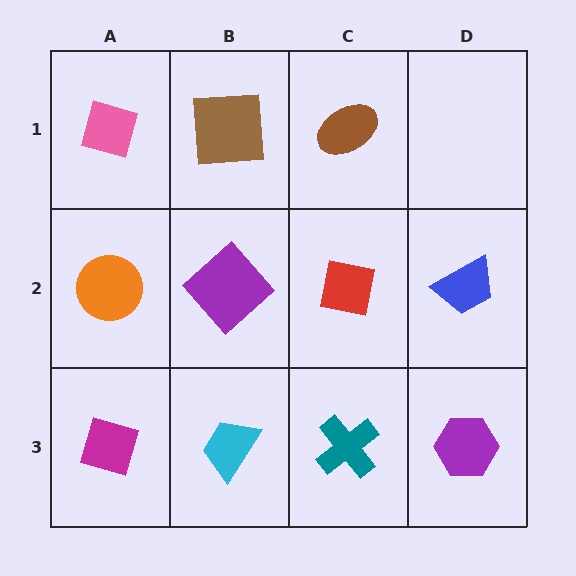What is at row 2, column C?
A red square.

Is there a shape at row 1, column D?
No, that cell is empty.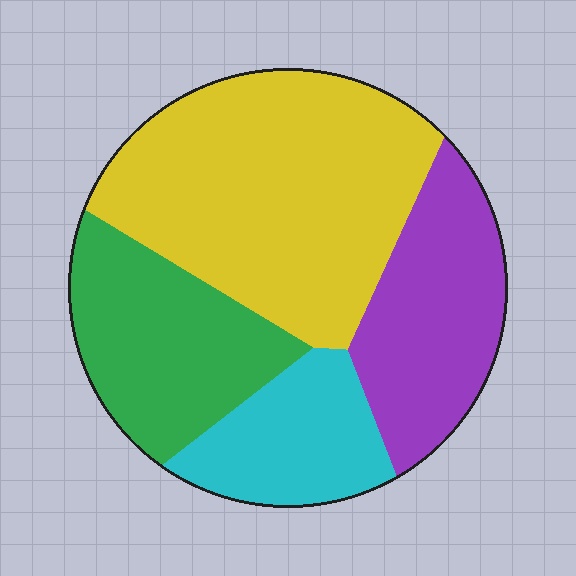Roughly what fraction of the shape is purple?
Purple takes up about one fifth (1/5) of the shape.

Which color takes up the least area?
Cyan, at roughly 15%.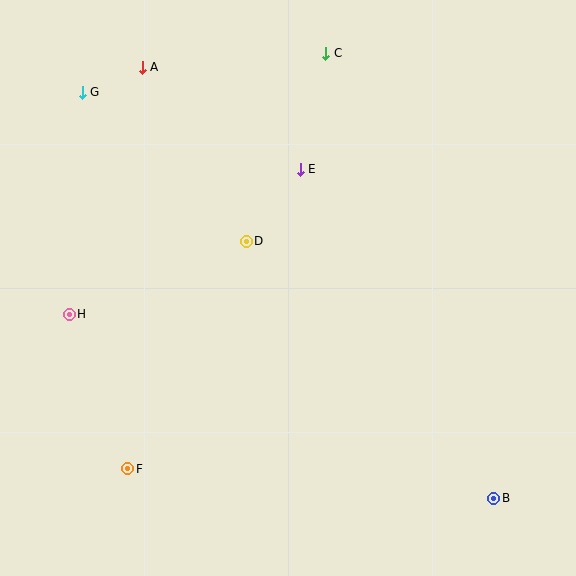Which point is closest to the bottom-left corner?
Point F is closest to the bottom-left corner.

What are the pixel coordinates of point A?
Point A is at (142, 67).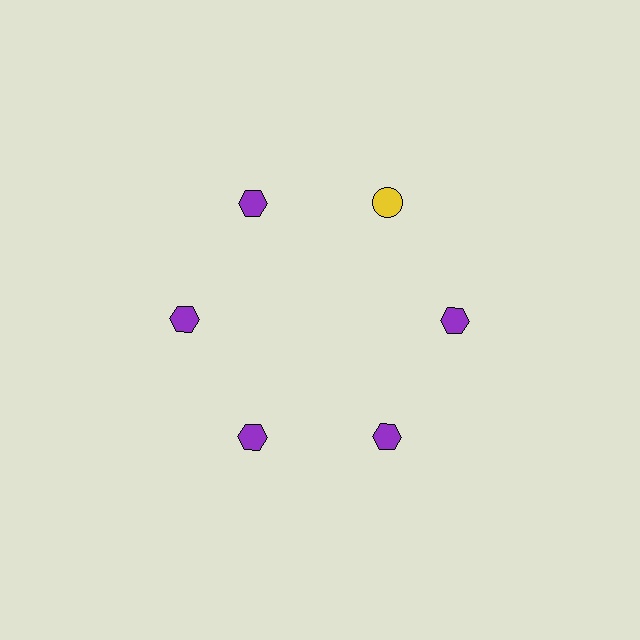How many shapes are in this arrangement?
There are 6 shapes arranged in a ring pattern.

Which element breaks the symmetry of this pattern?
The yellow circle at roughly the 1 o'clock position breaks the symmetry. All other shapes are purple hexagons.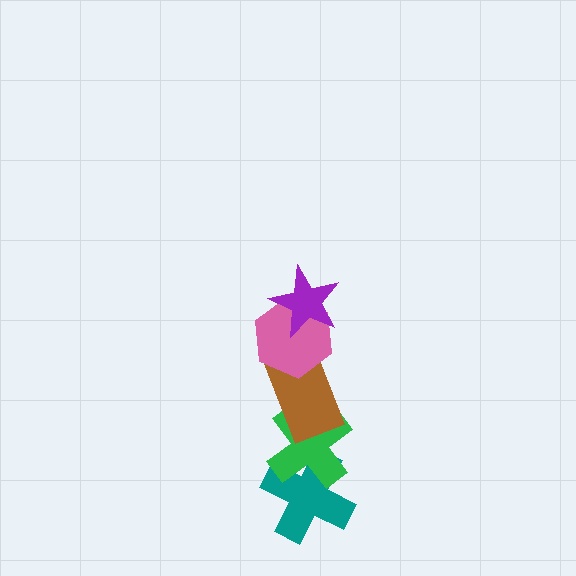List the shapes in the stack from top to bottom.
From top to bottom: the purple star, the pink hexagon, the brown rectangle, the green cross, the teal cross.